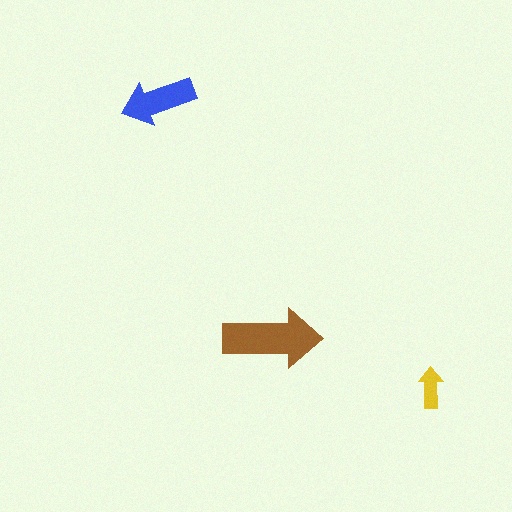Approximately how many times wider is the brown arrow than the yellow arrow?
About 2.5 times wider.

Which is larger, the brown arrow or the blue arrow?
The brown one.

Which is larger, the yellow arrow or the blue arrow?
The blue one.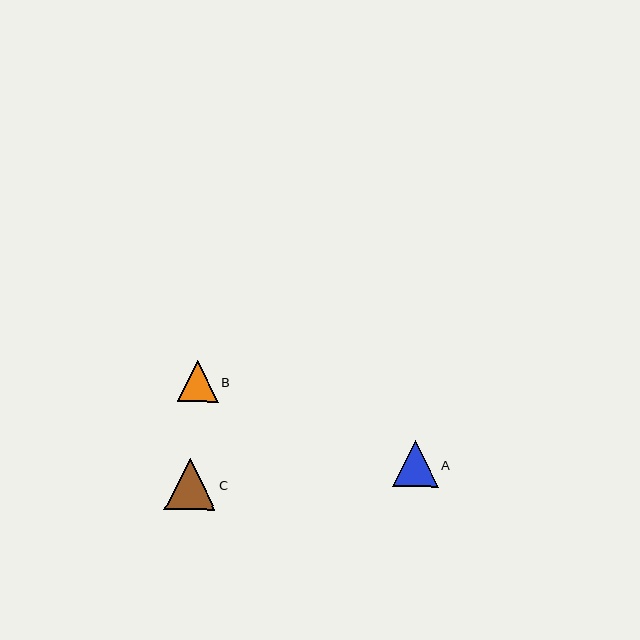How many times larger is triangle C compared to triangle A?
Triangle C is approximately 1.1 times the size of triangle A.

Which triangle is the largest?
Triangle C is the largest with a size of approximately 51 pixels.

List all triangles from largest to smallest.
From largest to smallest: C, A, B.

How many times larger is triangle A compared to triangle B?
Triangle A is approximately 1.1 times the size of triangle B.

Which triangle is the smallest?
Triangle B is the smallest with a size of approximately 41 pixels.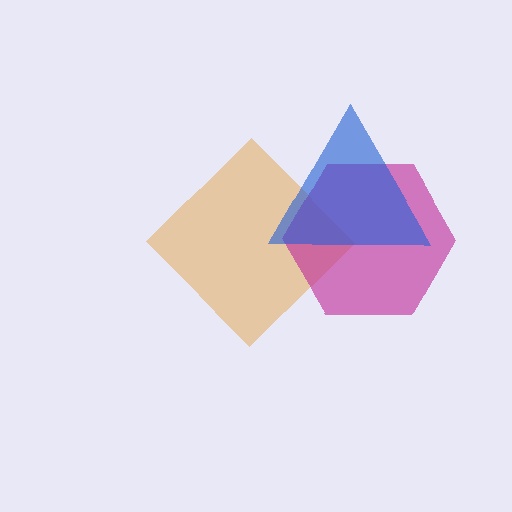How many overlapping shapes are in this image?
There are 3 overlapping shapes in the image.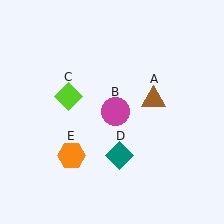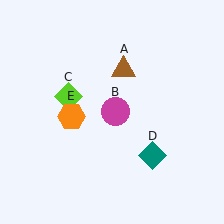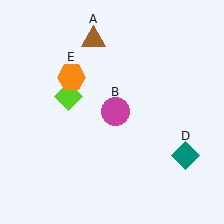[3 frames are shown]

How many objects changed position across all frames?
3 objects changed position: brown triangle (object A), teal diamond (object D), orange hexagon (object E).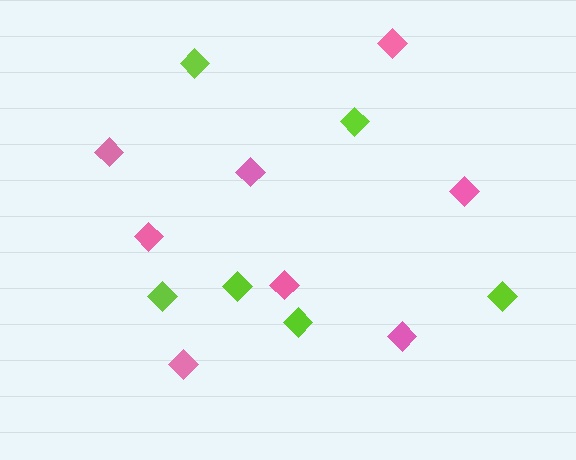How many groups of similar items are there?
There are 2 groups: one group of pink diamonds (8) and one group of lime diamonds (6).